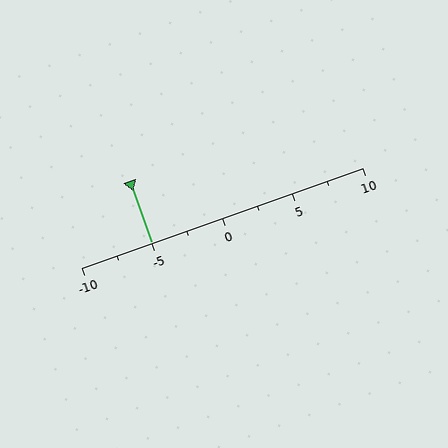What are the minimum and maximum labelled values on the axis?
The axis runs from -10 to 10.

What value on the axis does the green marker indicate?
The marker indicates approximately -5.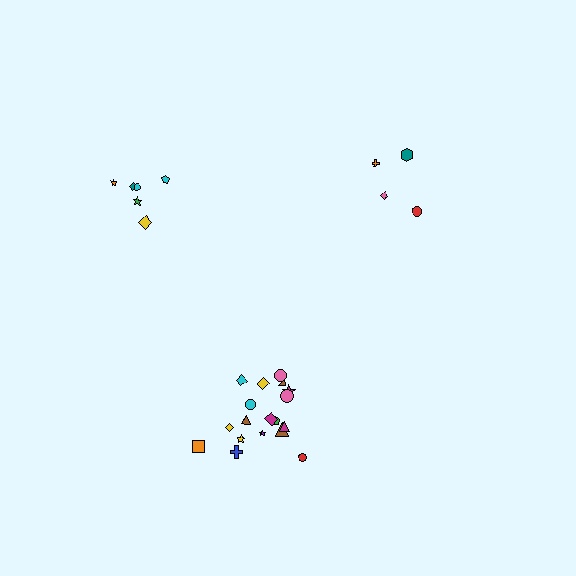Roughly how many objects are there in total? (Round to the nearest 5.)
Roughly 30 objects in total.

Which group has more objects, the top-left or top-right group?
The top-left group.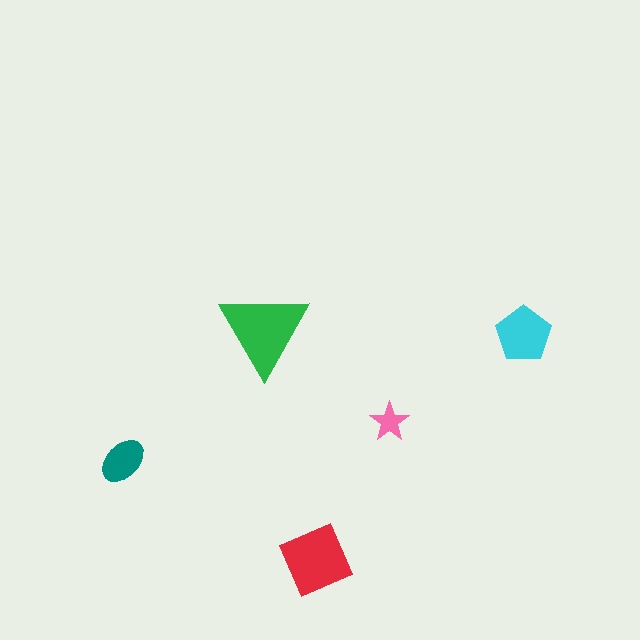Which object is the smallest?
The pink star.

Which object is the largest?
The green triangle.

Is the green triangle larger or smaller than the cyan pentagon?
Larger.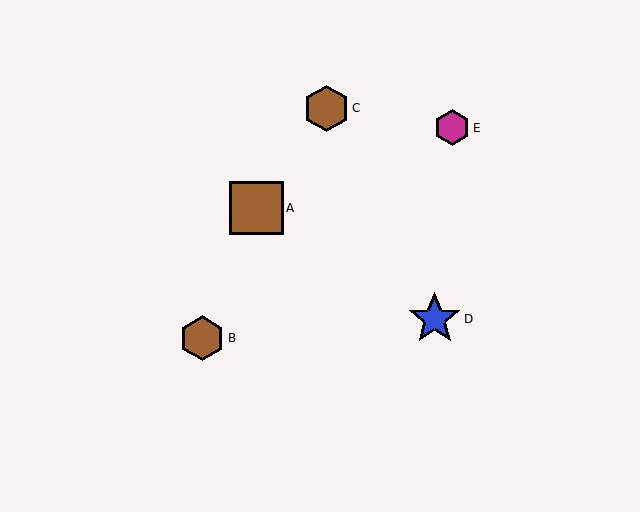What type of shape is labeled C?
Shape C is a brown hexagon.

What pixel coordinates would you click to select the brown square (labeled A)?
Click at (256, 208) to select the brown square A.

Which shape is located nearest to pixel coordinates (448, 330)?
The blue star (labeled D) at (435, 319) is nearest to that location.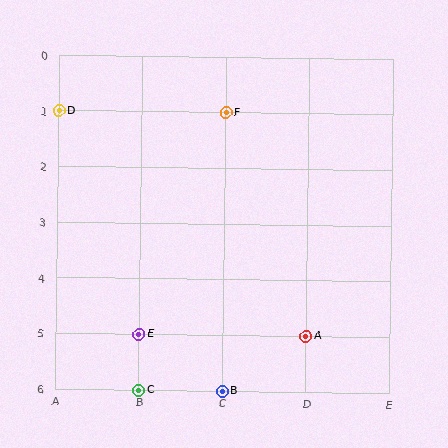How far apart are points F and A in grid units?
Points F and A are 1 column and 4 rows apart (about 4.1 grid units diagonally).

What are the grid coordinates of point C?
Point C is at grid coordinates (B, 6).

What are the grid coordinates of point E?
Point E is at grid coordinates (B, 5).